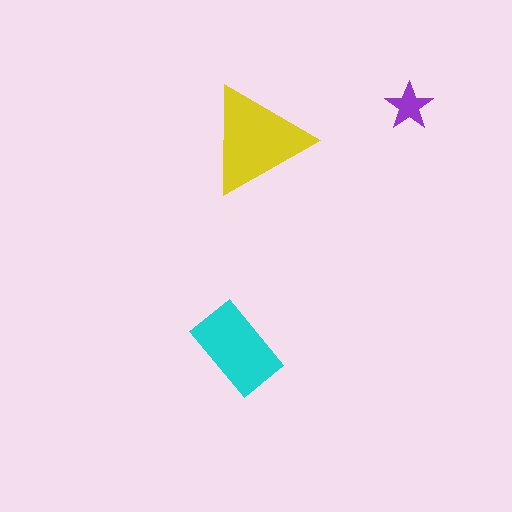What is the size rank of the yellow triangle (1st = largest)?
1st.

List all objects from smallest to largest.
The purple star, the cyan rectangle, the yellow triangle.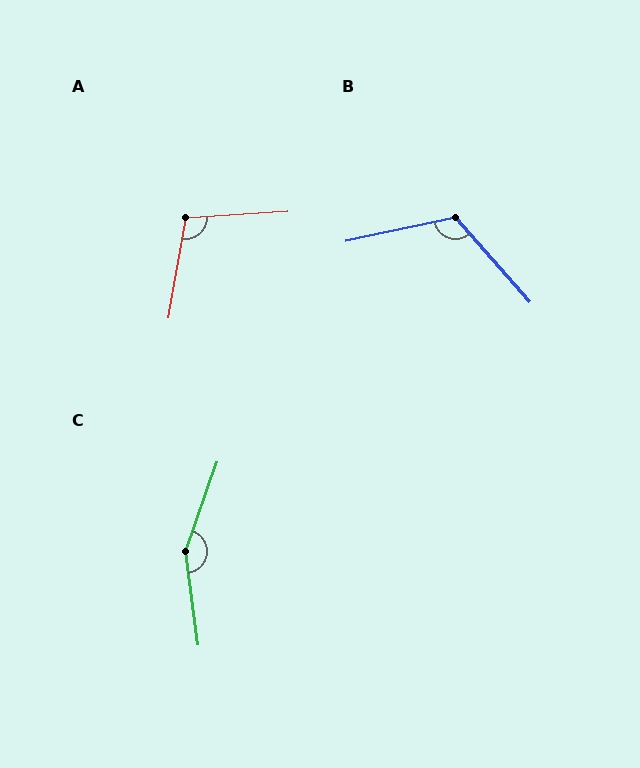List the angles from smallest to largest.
A (103°), B (119°), C (153°).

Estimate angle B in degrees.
Approximately 119 degrees.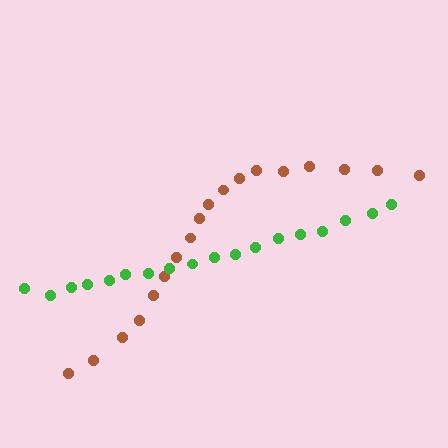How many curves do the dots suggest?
There are 2 distinct paths.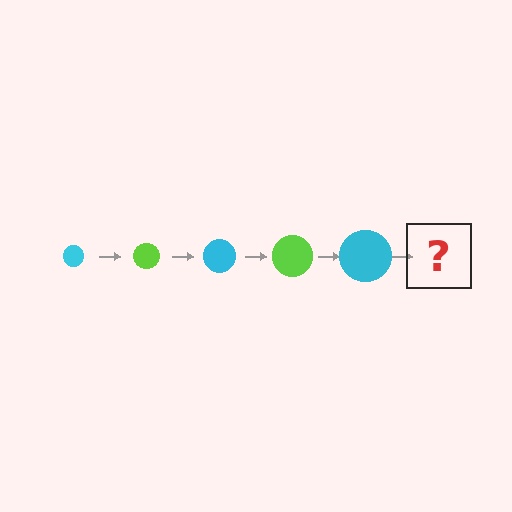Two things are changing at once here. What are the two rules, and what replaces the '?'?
The two rules are that the circle grows larger each step and the color cycles through cyan and lime. The '?' should be a lime circle, larger than the previous one.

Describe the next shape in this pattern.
It should be a lime circle, larger than the previous one.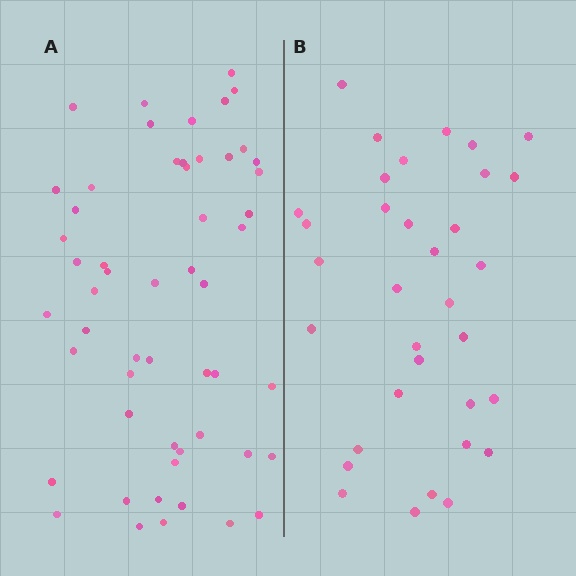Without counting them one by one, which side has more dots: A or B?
Region A (the left region) has more dots.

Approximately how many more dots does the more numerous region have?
Region A has approximately 20 more dots than region B.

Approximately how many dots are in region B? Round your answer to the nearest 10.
About 30 dots. (The exact count is 34, which rounds to 30.)